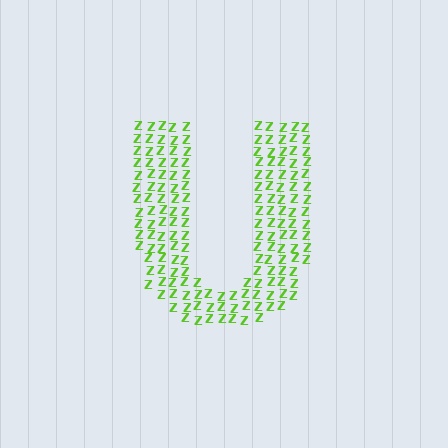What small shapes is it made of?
It is made of small letter Z's.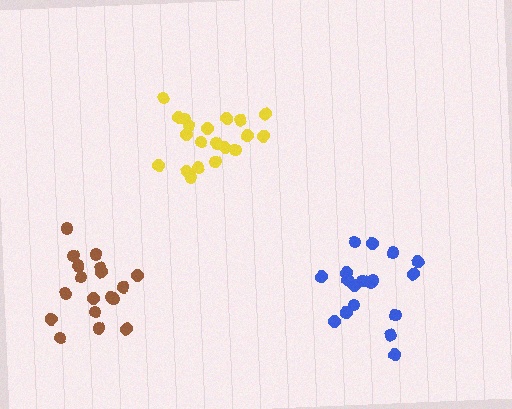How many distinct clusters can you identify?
There are 3 distinct clusters.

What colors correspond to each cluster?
The clusters are colored: blue, brown, yellow.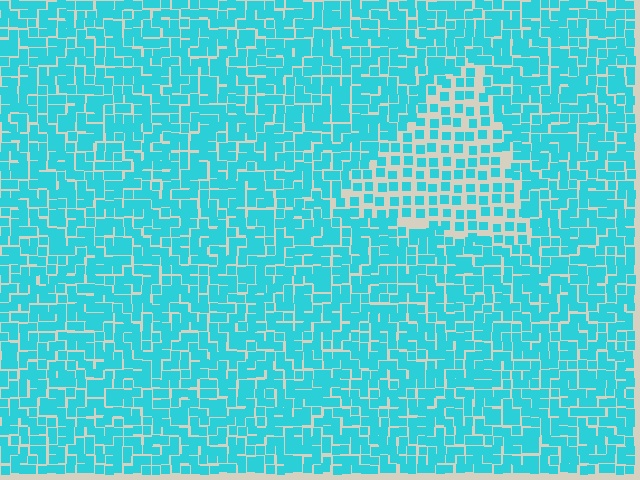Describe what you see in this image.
The image contains small cyan elements arranged at two different densities. A triangle-shaped region is visible where the elements are less densely packed than the surrounding area.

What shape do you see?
I see a triangle.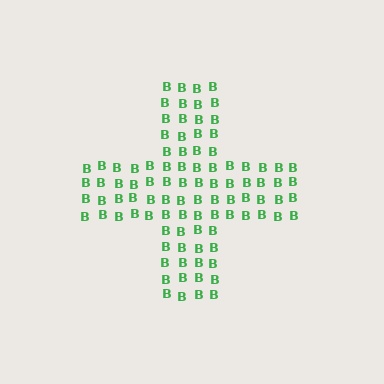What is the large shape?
The large shape is a cross.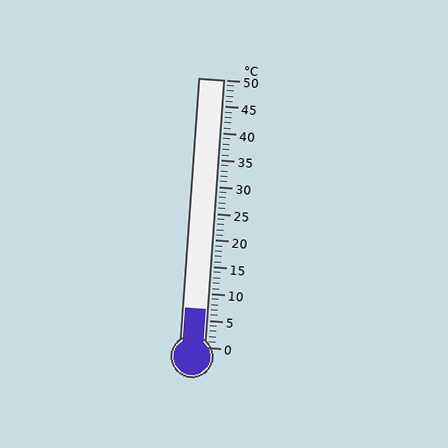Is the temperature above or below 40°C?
The temperature is below 40°C.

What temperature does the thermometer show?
The thermometer shows approximately 7°C.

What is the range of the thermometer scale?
The thermometer scale ranges from 0°C to 50°C.